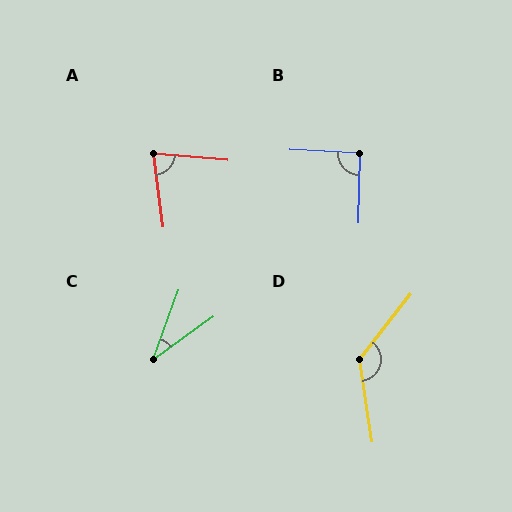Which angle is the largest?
D, at approximately 134 degrees.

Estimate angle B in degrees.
Approximately 91 degrees.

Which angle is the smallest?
C, at approximately 34 degrees.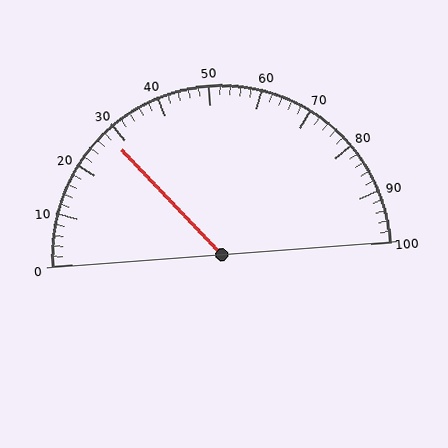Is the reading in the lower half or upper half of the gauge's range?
The reading is in the lower half of the range (0 to 100).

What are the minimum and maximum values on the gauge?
The gauge ranges from 0 to 100.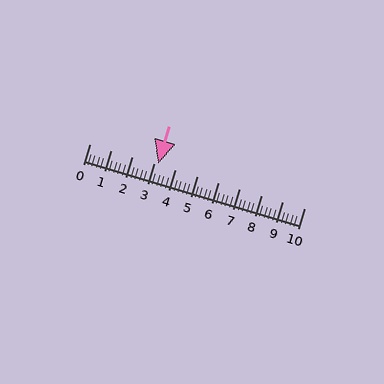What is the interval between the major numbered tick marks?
The major tick marks are spaced 1 units apart.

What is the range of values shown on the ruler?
The ruler shows values from 0 to 10.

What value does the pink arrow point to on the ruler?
The pink arrow points to approximately 3.2.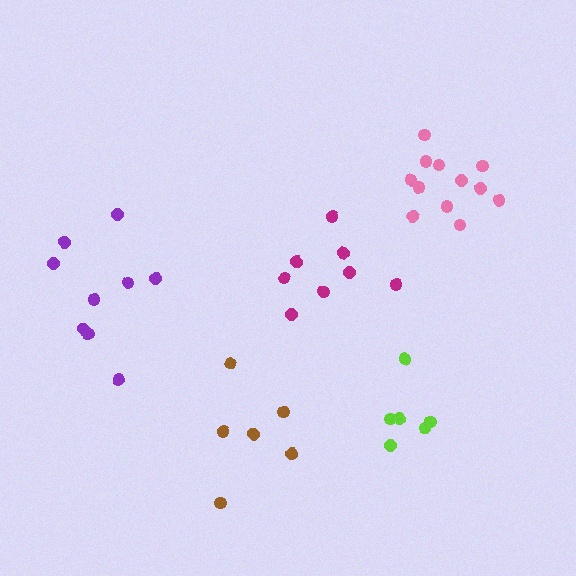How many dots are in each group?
Group 1: 9 dots, Group 2: 8 dots, Group 3: 12 dots, Group 4: 6 dots, Group 5: 6 dots (41 total).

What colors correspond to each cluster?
The clusters are colored: purple, magenta, pink, lime, brown.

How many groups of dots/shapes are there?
There are 5 groups.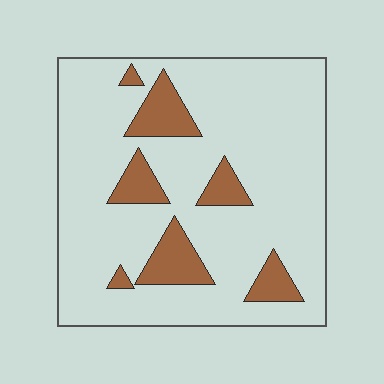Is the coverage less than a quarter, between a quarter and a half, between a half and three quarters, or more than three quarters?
Less than a quarter.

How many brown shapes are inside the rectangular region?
7.